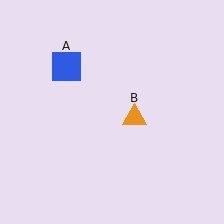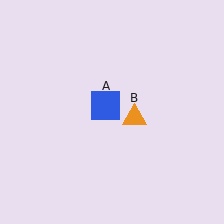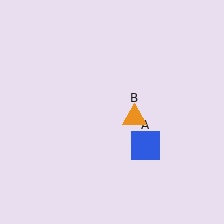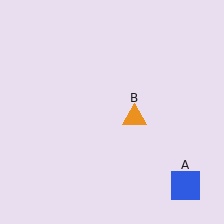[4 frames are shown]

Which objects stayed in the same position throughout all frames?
Orange triangle (object B) remained stationary.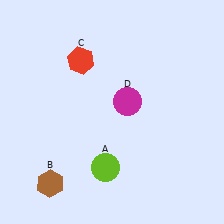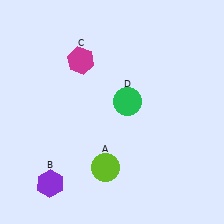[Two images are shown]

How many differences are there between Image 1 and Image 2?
There are 3 differences between the two images.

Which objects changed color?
B changed from brown to purple. C changed from red to magenta. D changed from magenta to green.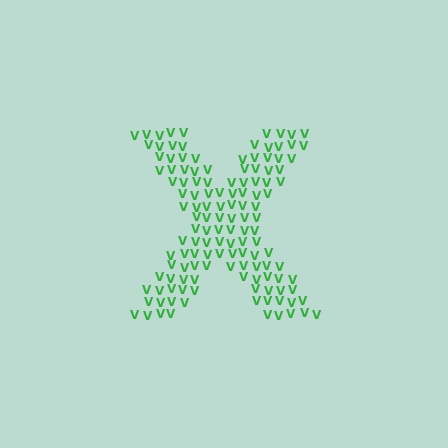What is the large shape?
The large shape is the letter X.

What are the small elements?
The small elements are letter V's.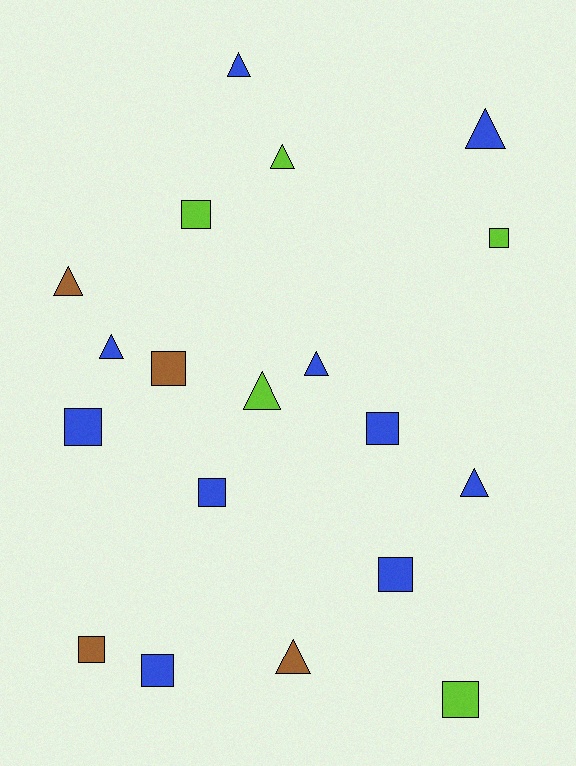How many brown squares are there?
There are 2 brown squares.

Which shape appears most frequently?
Square, with 10 objects.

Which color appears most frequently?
Blue, with 10 objects.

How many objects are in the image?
There are 19 objects.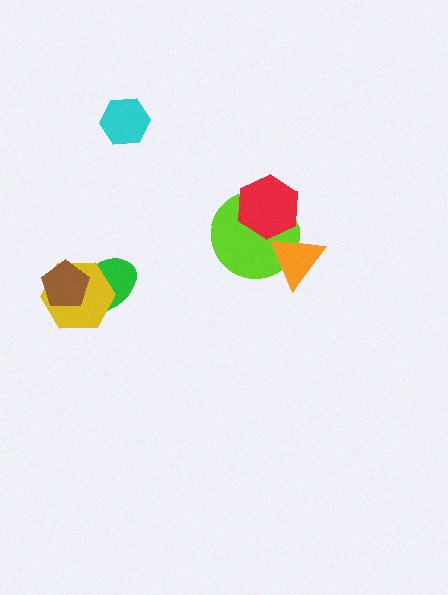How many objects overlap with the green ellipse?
2 objects overlap with the green ellipse.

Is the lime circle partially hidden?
Yes, it is partially covered by another shape.